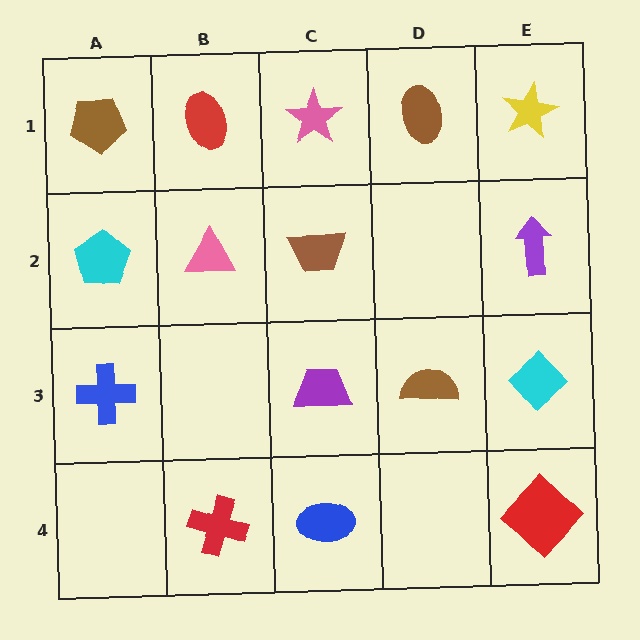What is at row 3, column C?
A purple trapezoid.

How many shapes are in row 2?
4 shapes.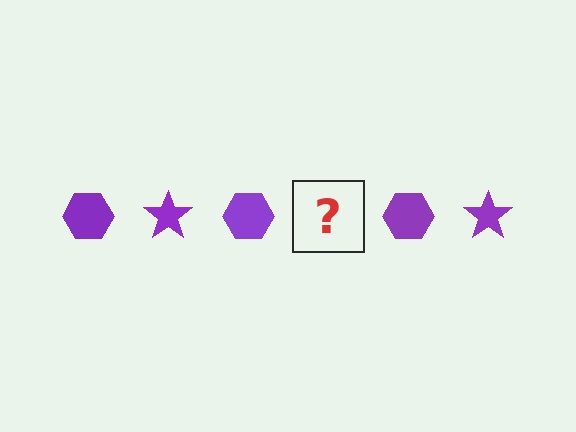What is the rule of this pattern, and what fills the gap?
The rule is that the pattern cycles through hexagon, star shapes in purple. The gap should be filled with a purple star.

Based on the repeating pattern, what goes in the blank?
The blank should be a purple star.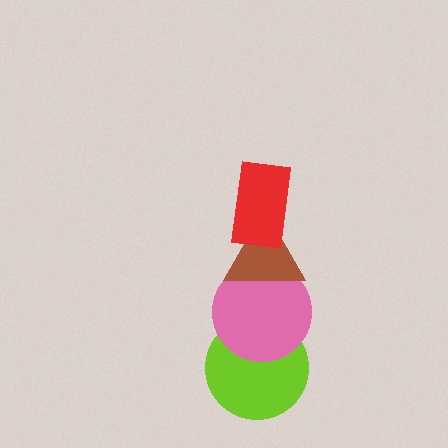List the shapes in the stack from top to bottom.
From top to bottom: the red rectangle, the brown triangle, the pink circle, the lime circle.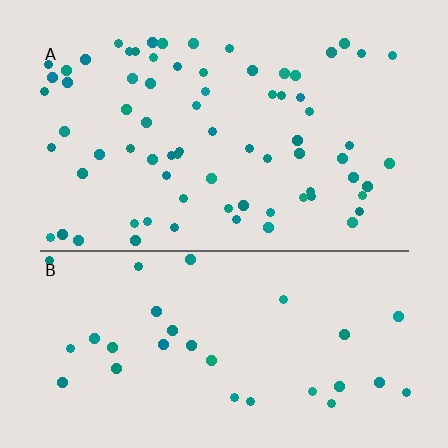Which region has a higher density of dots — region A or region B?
A (the top).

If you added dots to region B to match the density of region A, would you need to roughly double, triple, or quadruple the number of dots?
Approximately double.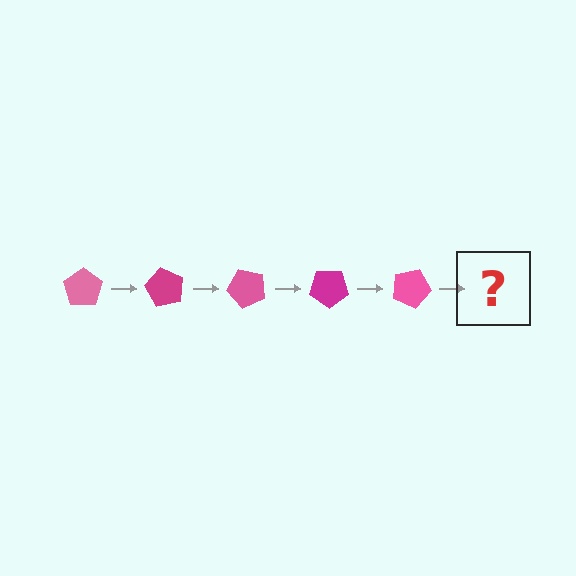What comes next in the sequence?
The next element should be a magenta pentagon, rotated 300 degrees from the start.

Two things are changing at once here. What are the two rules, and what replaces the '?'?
The two rules are that it rotates 60 degrees each step and the color cycles through pink and magenta. The '?' should be a magenta pentagon, rotated 300 degrees from the start.